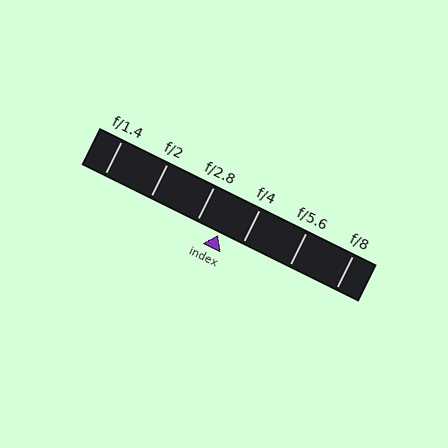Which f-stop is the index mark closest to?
The index mark is closest to f/2.8.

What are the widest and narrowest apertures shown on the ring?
The widest aperture shown is f/1.4 and the narrowest is f/8.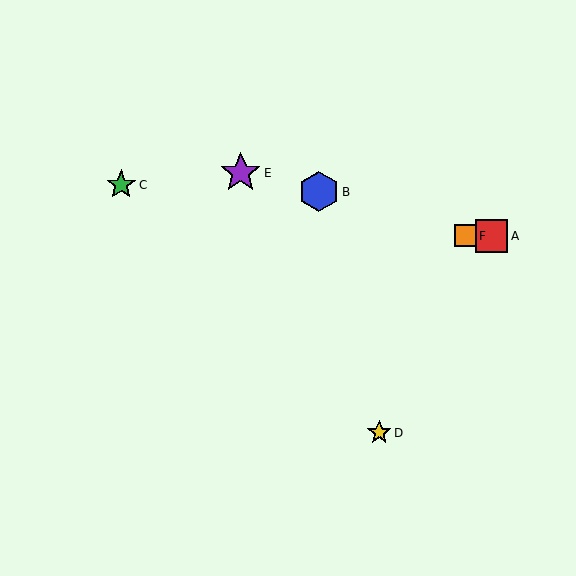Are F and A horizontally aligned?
Yes, both are at y≈236.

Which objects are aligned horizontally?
Objects A, F are aligned horizontally.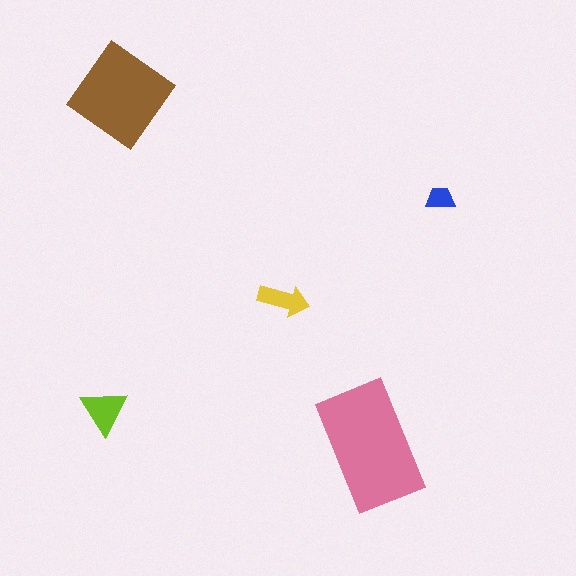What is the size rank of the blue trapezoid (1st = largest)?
5th.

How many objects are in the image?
There are 5 objects in the image.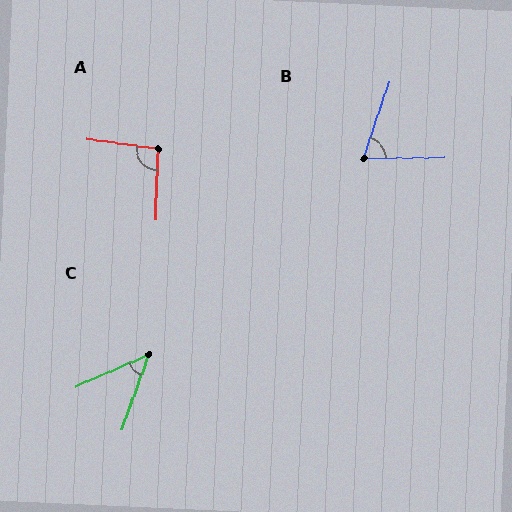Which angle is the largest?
A, at approximately 96 degrees.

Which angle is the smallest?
C, at approximately 47 degrees.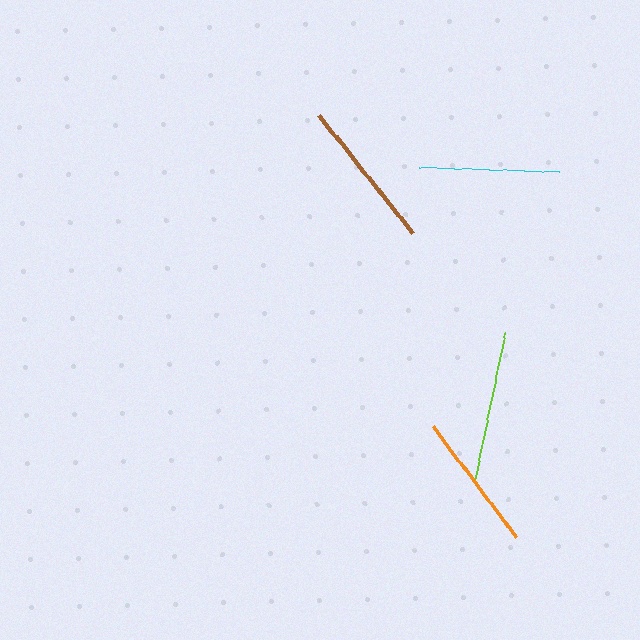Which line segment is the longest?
The lime line is the longest at approximately 151 pixels.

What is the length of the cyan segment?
The cyan segment is approximately 140 pixels long.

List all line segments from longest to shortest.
From longest to shortest: lime, brown, cyan, orange.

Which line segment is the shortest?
The orange line is the shortest at approximately 139 pixels.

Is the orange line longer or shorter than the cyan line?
The cyan line is longer than the orange line.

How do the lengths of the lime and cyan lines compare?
The lime and cyan lines are approximately the same length.